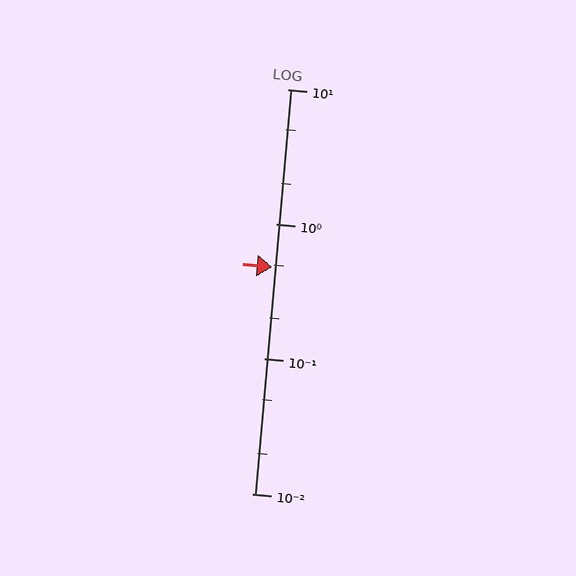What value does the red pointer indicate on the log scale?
The pointer indicates approximately 0.48.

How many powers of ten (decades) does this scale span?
The scale spans 3 decades, from 0.01 to 10.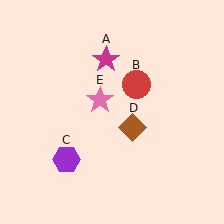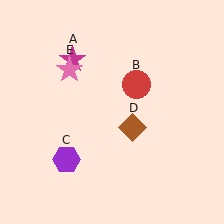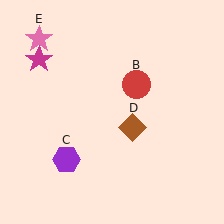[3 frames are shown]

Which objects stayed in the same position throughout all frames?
Red circle (object B) and purple hexagon (object C) and brown diamond (object D) remained stationary.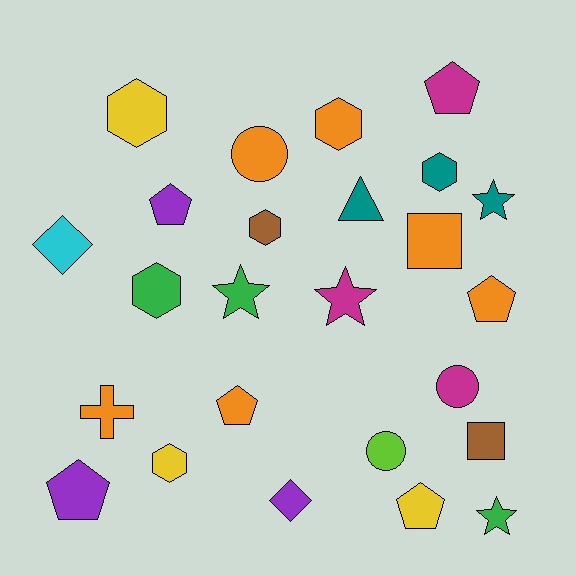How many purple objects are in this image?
There are 3 purple objects.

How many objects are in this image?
There are 25 objects.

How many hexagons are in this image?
There are 6 hexagons.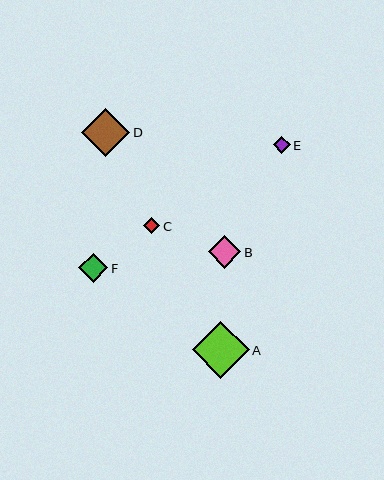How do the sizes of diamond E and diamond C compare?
Diamond E and diamond C are approximately the same size.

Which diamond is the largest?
Diamond A is the largest with a size of approximately 57 pixels.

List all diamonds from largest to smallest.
From largest to smallest: A, D, B, F, E, C.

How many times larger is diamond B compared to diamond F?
Diamond B is approximately 1.1 times the size of diamond F.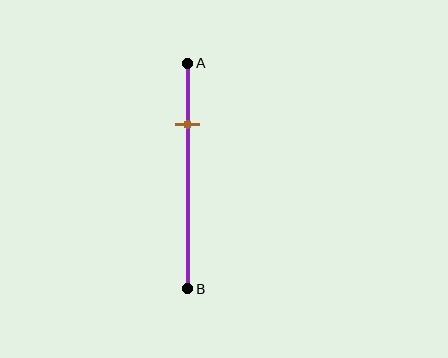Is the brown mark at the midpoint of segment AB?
No, the mark is at about 25% from A, not at the 50% midpoint.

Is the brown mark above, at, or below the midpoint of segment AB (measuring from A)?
The brown mark is above the midpoint of segment AB.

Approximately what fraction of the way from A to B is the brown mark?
The brown mark is approximately 25% of the way from A to B.